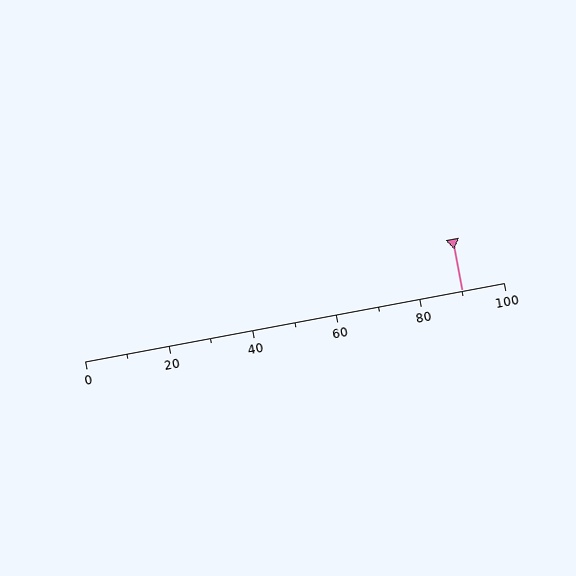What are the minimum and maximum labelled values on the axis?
The axis runs from 0 to 100.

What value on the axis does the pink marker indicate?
The marker indicates approximately 90.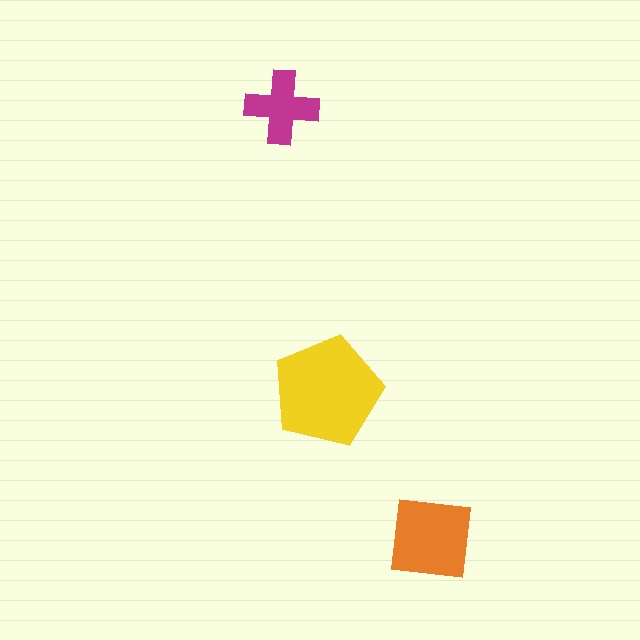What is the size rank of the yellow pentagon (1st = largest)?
1st.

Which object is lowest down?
The orange square is bottommost.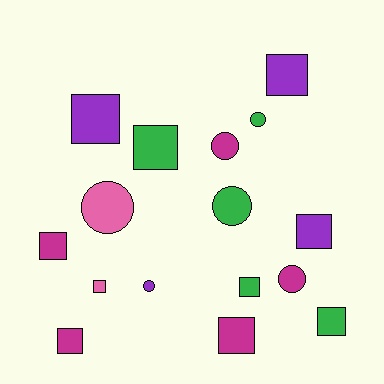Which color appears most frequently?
Magenta, with 5 objects.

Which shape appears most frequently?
Square, with 10 objects.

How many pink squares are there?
There is 1 pink square.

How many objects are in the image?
There are 16 objects.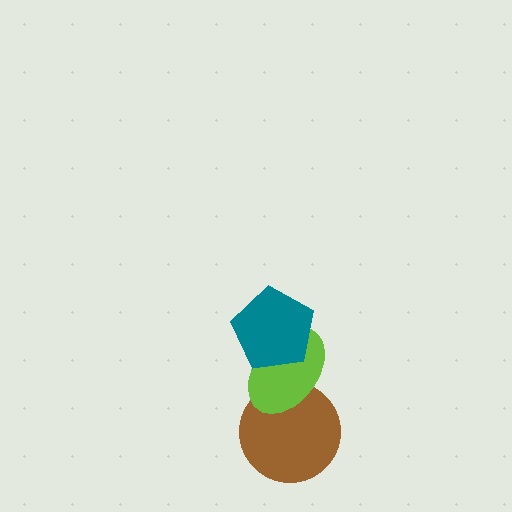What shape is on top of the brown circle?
The lime ellipse is on top of the brown circle.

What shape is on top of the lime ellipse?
The teal pentagon is on top of the lime ellipse.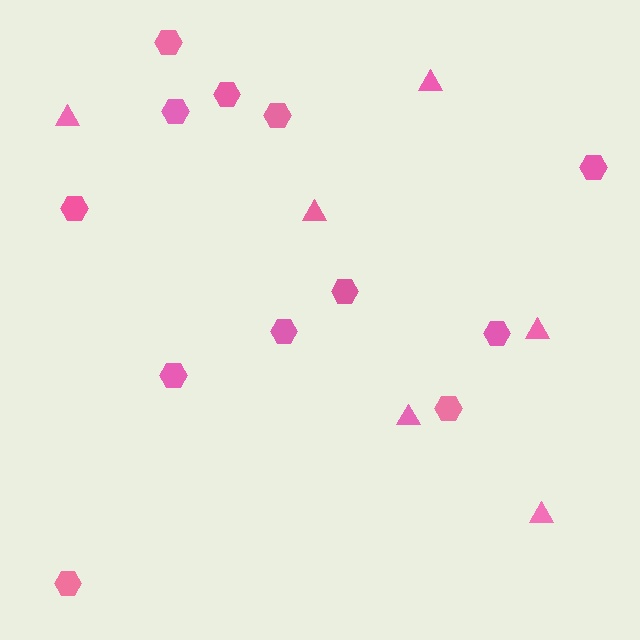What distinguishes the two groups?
There are 2 groups: one group of triangles (6) and one group of hexagons (12).